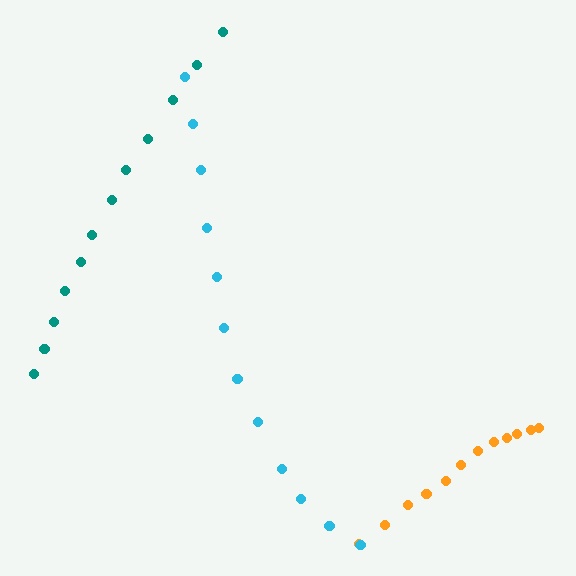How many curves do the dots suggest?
There are 3 distinct paths.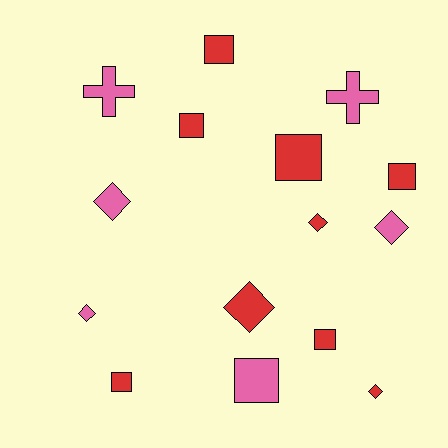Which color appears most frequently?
Red, with 9 objects.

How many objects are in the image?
There are 15 objects.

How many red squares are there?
There are 6 red squares.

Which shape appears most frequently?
Square, with 7 objects.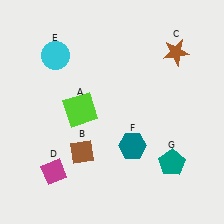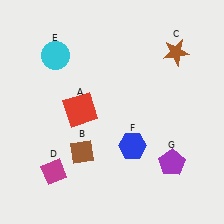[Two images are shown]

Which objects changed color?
A changed from lime to red. F changed from teal to blue. G changed from teal to purple.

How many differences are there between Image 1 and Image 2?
There are 3 differences between the two images.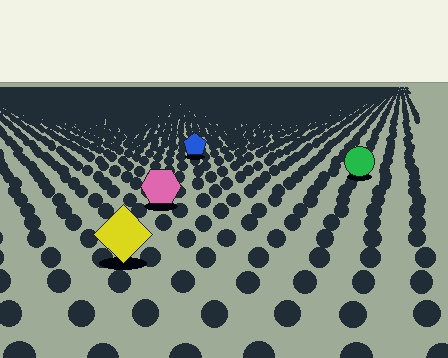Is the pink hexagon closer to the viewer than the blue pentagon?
Yes. The pink hexagon is closer — you can tell from the texture gradient: the ground texture is coarser near it.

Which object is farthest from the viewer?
The blue pentagon is farthest from the viewer. It appears smaller and the ground texture around it is denser.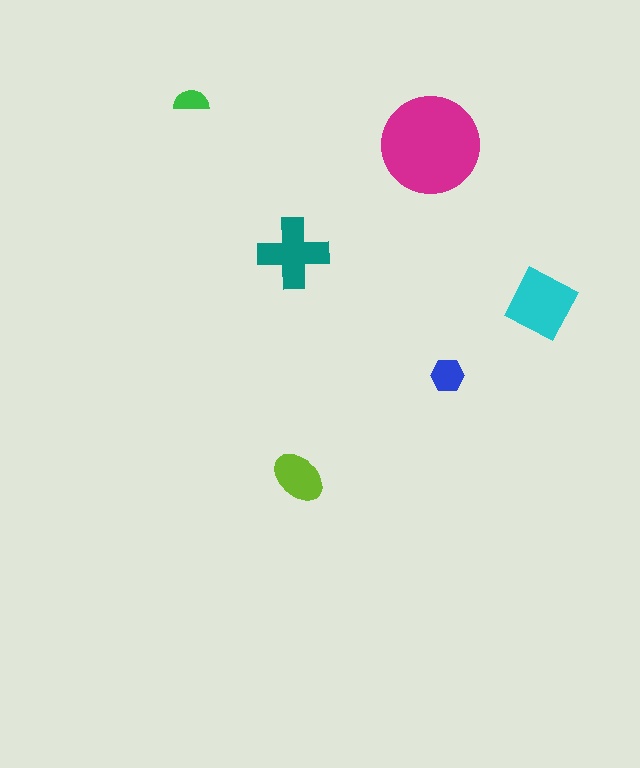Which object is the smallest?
The green semicircle.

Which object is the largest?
The magenta circle.